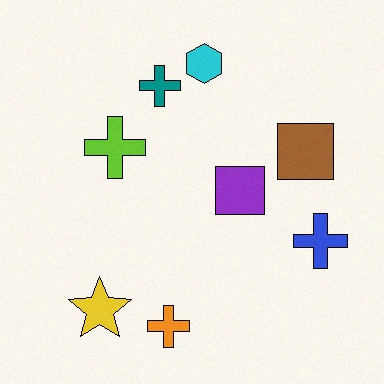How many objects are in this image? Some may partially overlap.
There are 8 objects.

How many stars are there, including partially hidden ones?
There is 1 star.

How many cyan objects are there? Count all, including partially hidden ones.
There is 1 cyan object.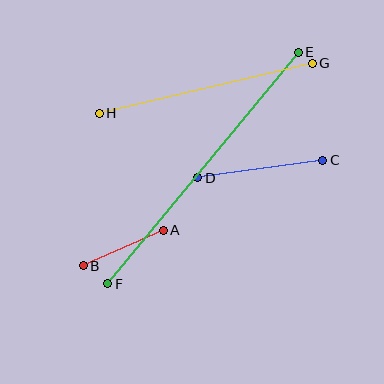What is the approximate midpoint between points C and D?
The midpoint is at approximately (260, 169) pixels.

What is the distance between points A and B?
The distance is approximately 87 pixels.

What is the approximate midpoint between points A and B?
The midpoint is at approximately (123, 248) pixels.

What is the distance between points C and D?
The distance is approximately 126 pixels.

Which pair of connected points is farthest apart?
Points E and F are farthest apart.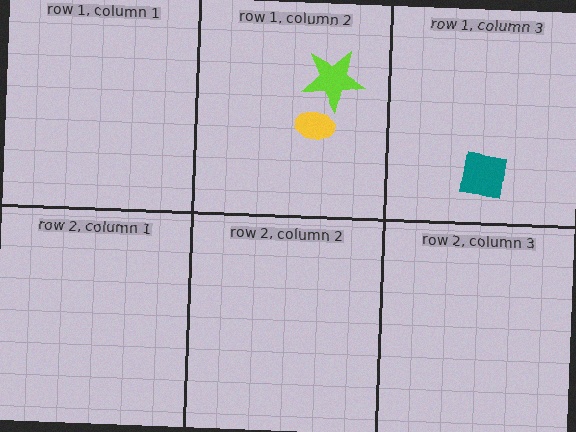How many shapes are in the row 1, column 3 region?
1.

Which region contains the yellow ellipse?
The row 1, column 2 region.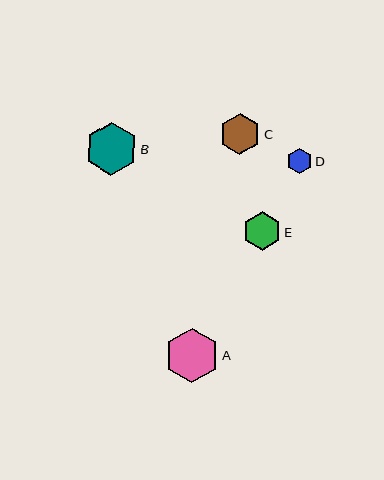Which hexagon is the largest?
Hexagon A is the largest with a size of approximately 55 pixels.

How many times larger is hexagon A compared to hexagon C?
Hexagon A is approximately 1.3 times the size of hexagon C.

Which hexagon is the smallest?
Hexagon D is the smallest with a size of approximately 25 pixels.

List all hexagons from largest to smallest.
From largest to smallest: A, B, C, E, D.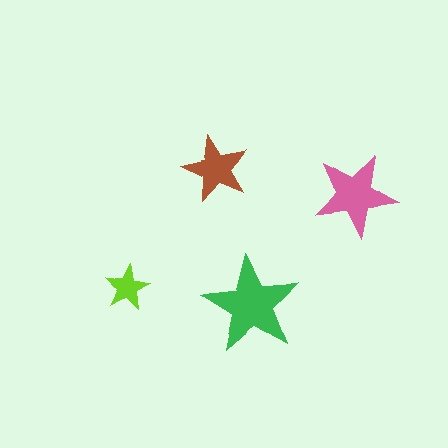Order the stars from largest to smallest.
the green one, the pink one, the brown one, the lime one.